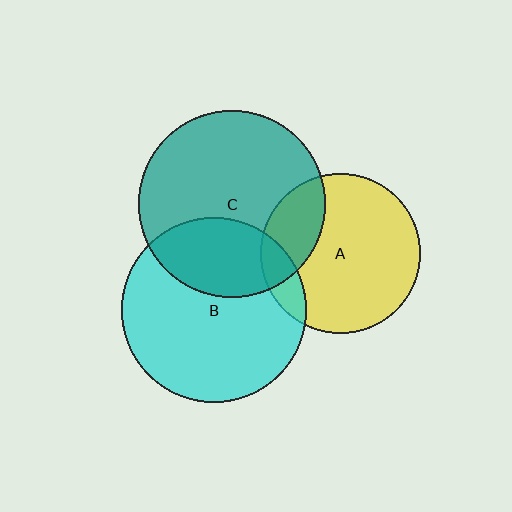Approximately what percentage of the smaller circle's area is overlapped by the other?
Approximately 30%.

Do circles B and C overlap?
Yes.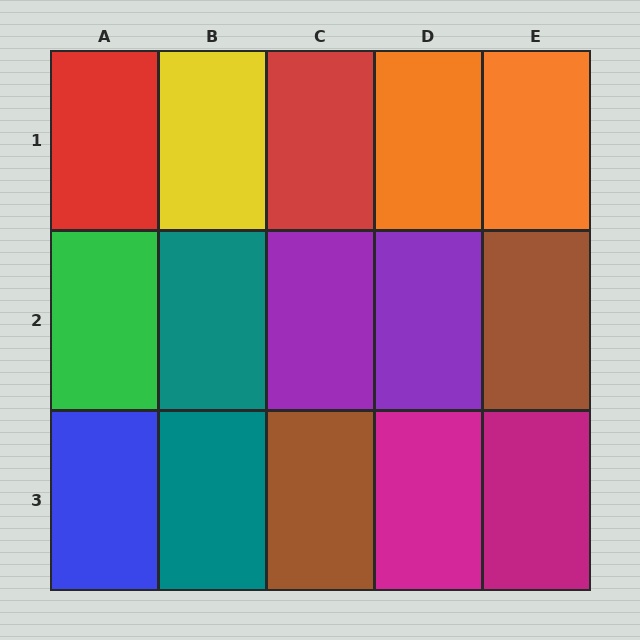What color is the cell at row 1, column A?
Red.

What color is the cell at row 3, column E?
Magenta.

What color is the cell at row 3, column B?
Teal.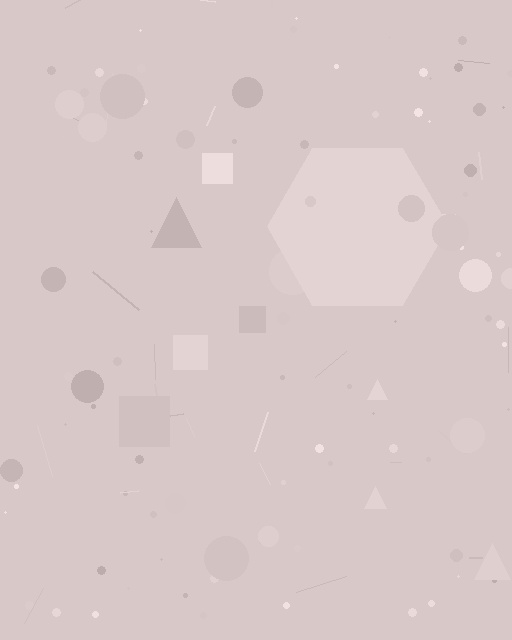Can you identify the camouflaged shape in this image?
The camouflaged shape is a hexagon.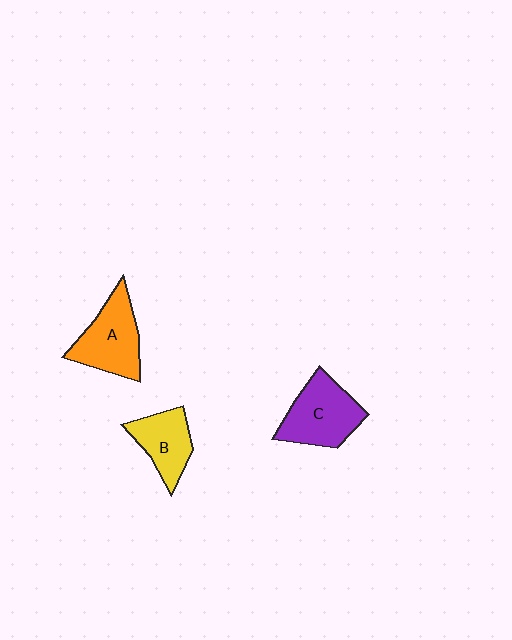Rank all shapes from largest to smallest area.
From largest to smallest: C (purple), A (orange), B (yellow).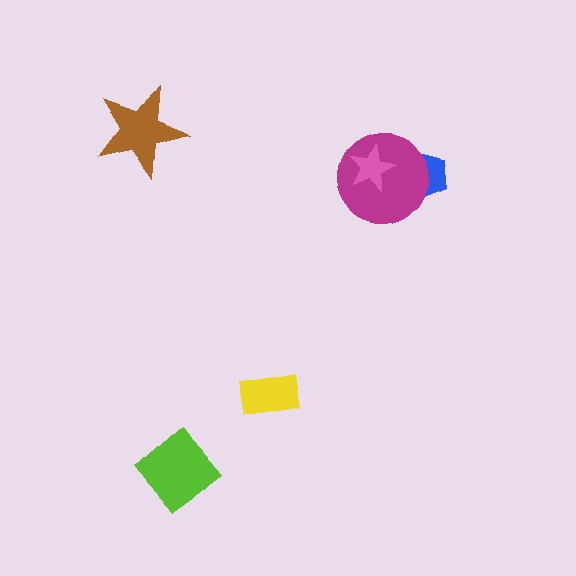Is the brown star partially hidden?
No, no other shape covers it.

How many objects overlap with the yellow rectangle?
0 objects overlap with the yellow rectangle.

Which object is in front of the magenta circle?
The pink star is in front of the magenta circle.